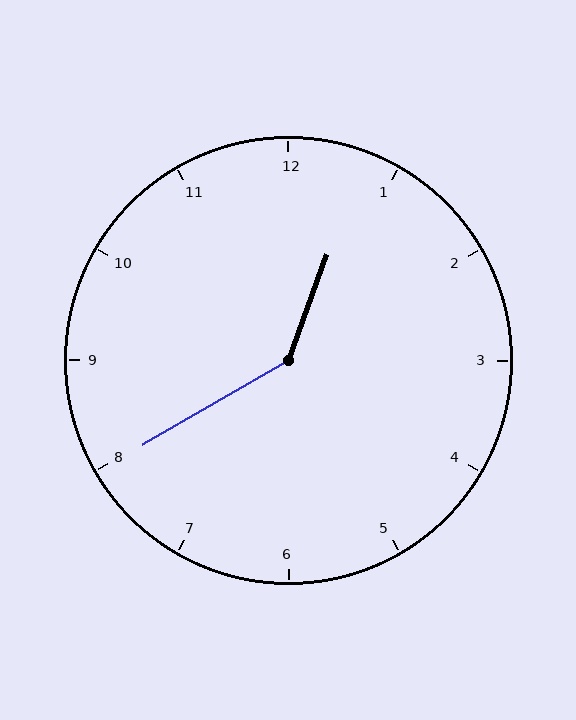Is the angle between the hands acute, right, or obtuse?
It is obtuse.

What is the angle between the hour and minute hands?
Approximately 140 degrees.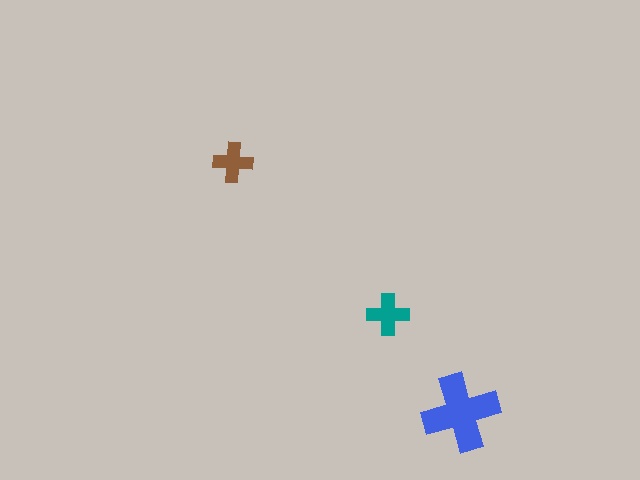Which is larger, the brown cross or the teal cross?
The teal one.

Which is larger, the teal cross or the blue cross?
The blue one.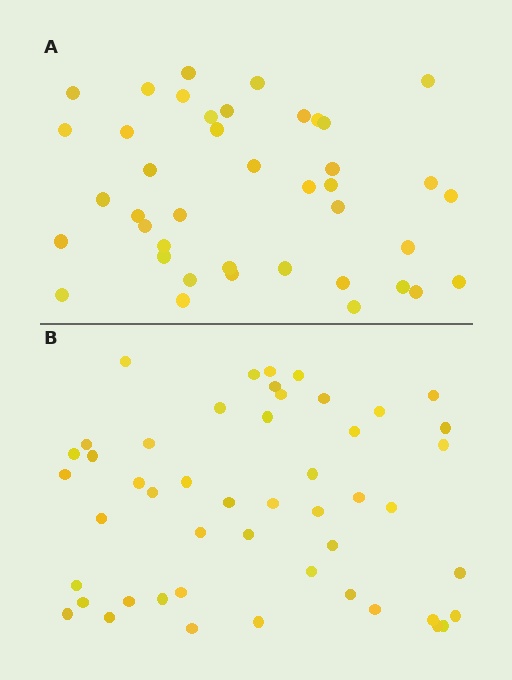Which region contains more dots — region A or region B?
Region B (the bottom region) has more dots.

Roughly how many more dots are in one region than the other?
Region B has roughly 8 or so more dots than region A.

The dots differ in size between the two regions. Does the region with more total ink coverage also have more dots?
No. Region A has more total ink coverage because its dots are larger, but region B actually contains more individual dots. Total area can be misleading — the number of items is what matters here.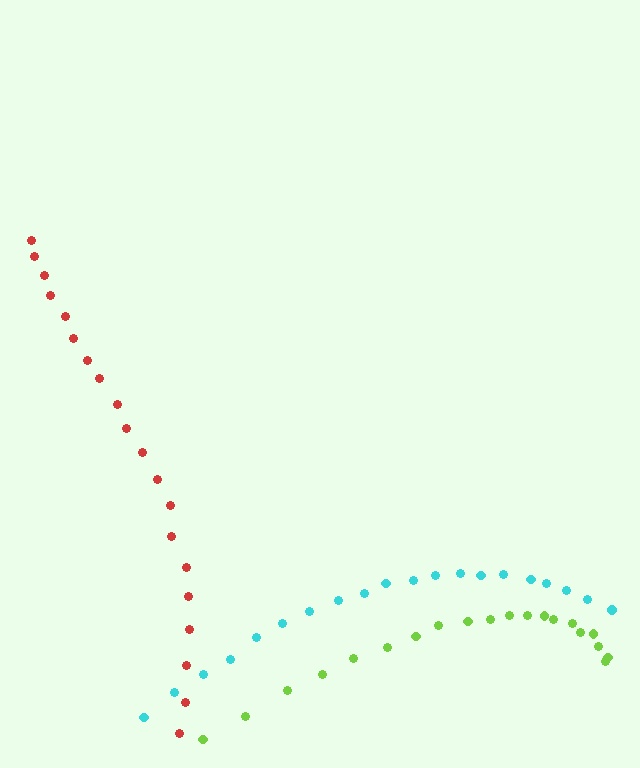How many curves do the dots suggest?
There are 3 distinct paths.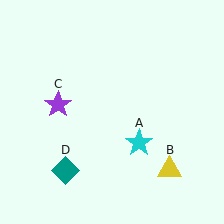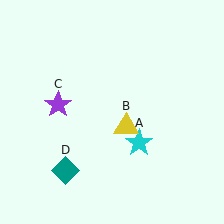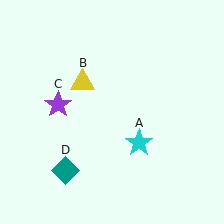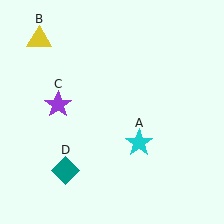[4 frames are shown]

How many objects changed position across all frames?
1 object changed position: yellow triangle (object B).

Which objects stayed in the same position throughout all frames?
Cyan star (object A) and purple star (object C) and teal diamond (object D) remained stationary.